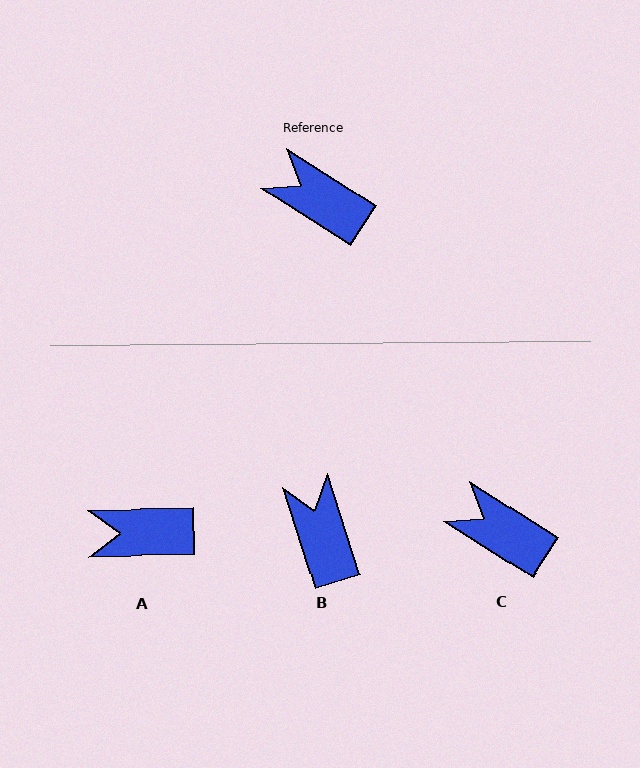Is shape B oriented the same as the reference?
No, it is off by about 40 degrees.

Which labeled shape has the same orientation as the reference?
C.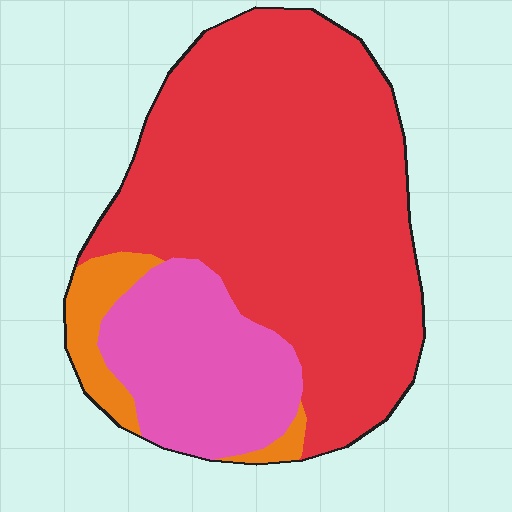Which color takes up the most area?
Red, at roughly 70%.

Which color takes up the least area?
Orange, at roughly 10%.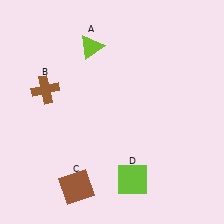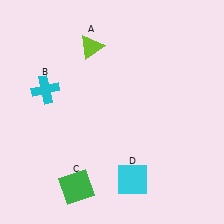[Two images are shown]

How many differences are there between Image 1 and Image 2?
There are 3 differences between the two images.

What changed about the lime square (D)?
In Image 1, D is lime. In Image 2, it changed to cyan.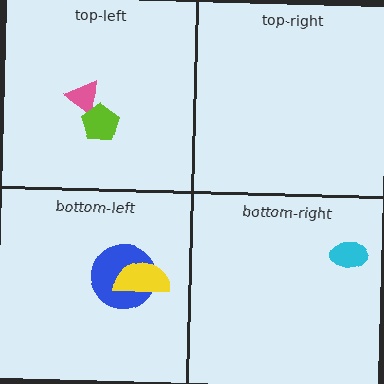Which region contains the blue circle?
The bottom-left region.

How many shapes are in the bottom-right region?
1.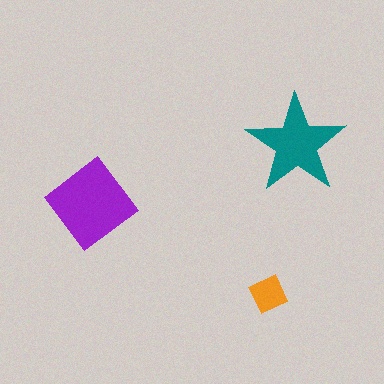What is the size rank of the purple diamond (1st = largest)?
1st.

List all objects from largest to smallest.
The purple diamond, the teal star, the orange diamond.